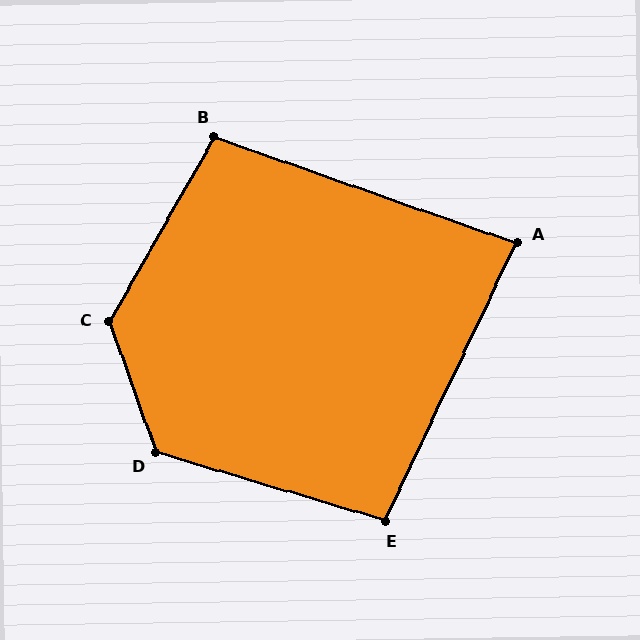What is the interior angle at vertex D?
Approximately 126 degrees (obtuse).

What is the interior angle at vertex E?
Approximately 99 degrees (obtuse).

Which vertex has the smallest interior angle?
A, at approximately 84 degrees.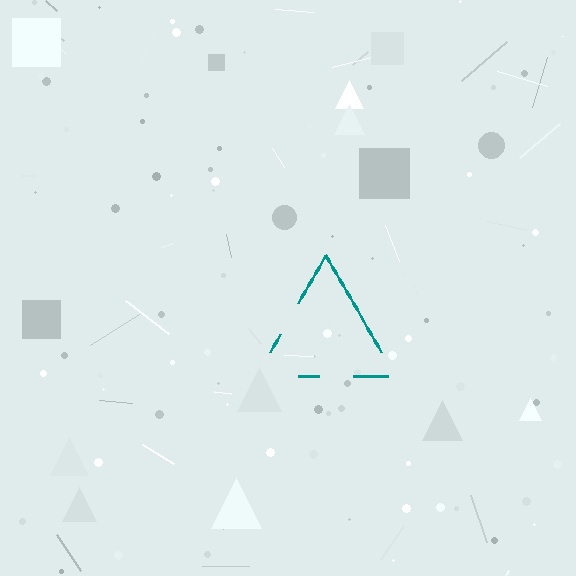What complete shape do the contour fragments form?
The contour fragments form a triangle.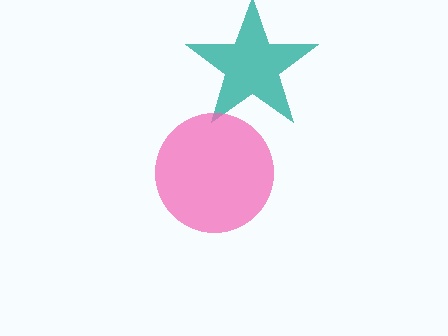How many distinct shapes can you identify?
There are 2 distinct shapes: a teal star, a pink circle.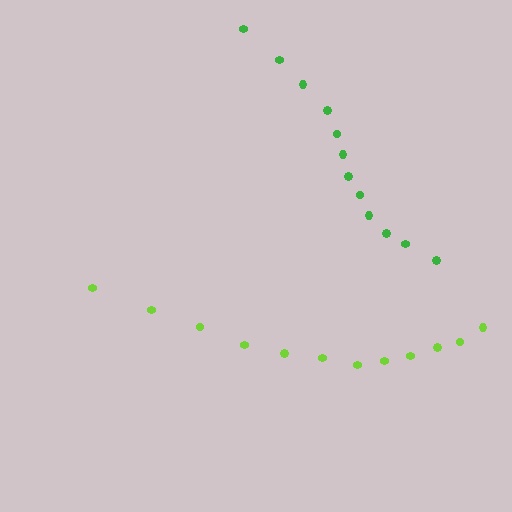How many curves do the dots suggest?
There are 2 distinct paths.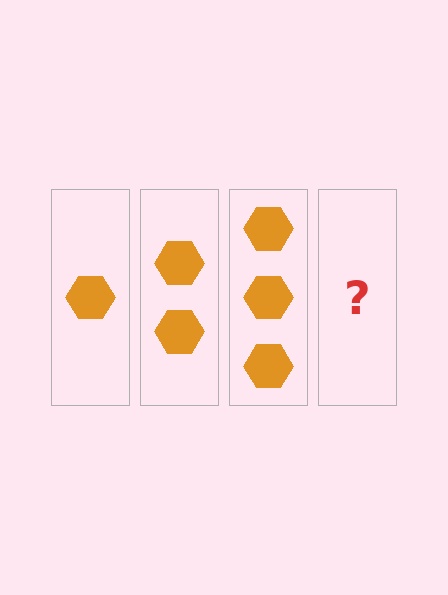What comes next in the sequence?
The next element should be 4 hexagons.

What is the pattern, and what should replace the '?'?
The pattern is that each step adds one more hexagon. The '?' should be 4 hexagons.